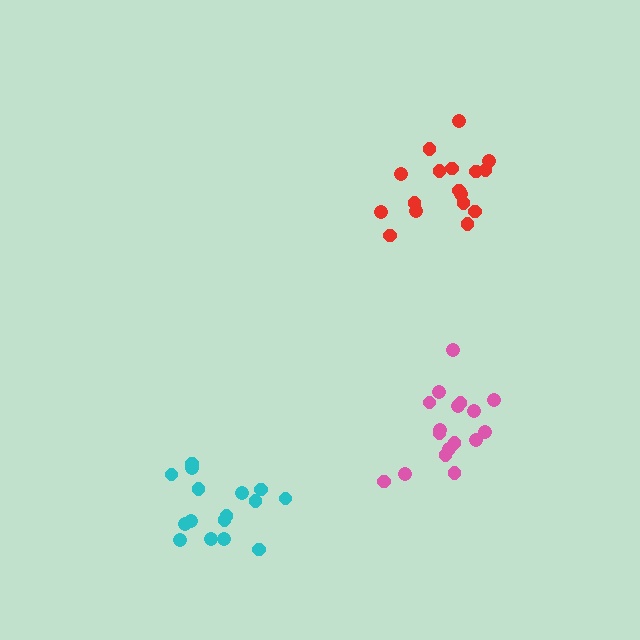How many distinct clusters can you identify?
There are 3 distinct clusters.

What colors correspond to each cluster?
The clusters are colored: cyan, red, pink.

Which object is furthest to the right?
The pink cluster is rightmost.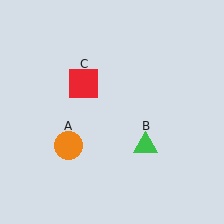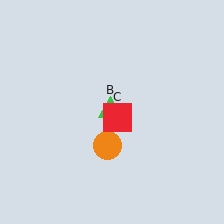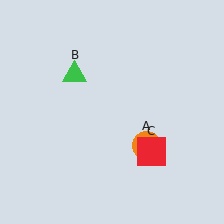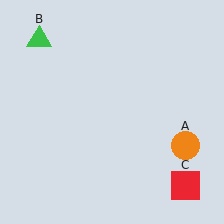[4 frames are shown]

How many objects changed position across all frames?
3 objects changed position: orange circle (object A), green triangle (object B), red square (object C).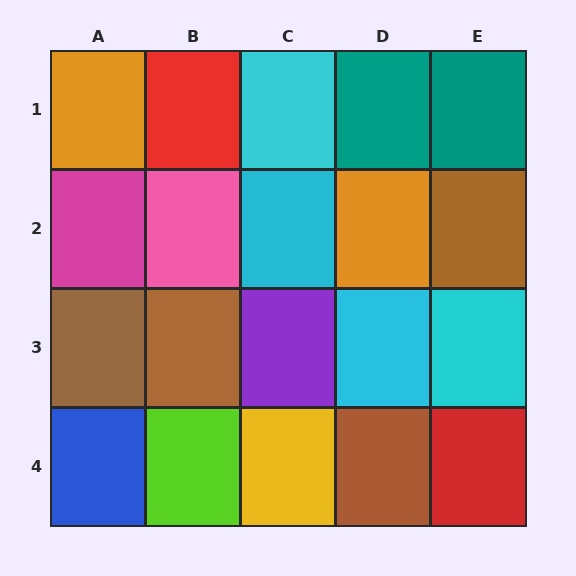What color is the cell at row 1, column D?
Teal.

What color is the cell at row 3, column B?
Brown.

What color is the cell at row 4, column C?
Yellow.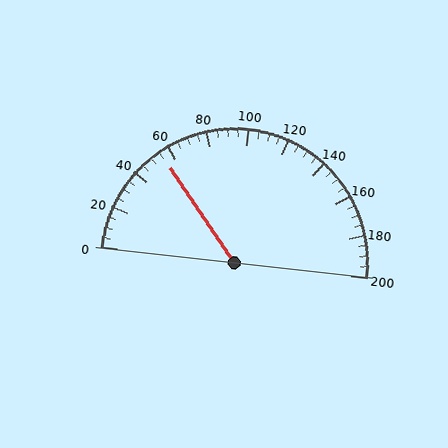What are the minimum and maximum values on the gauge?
The gauge ranges from 0 to 200.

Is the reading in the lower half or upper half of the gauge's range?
The reading is in the lower half of the range (0 to 200).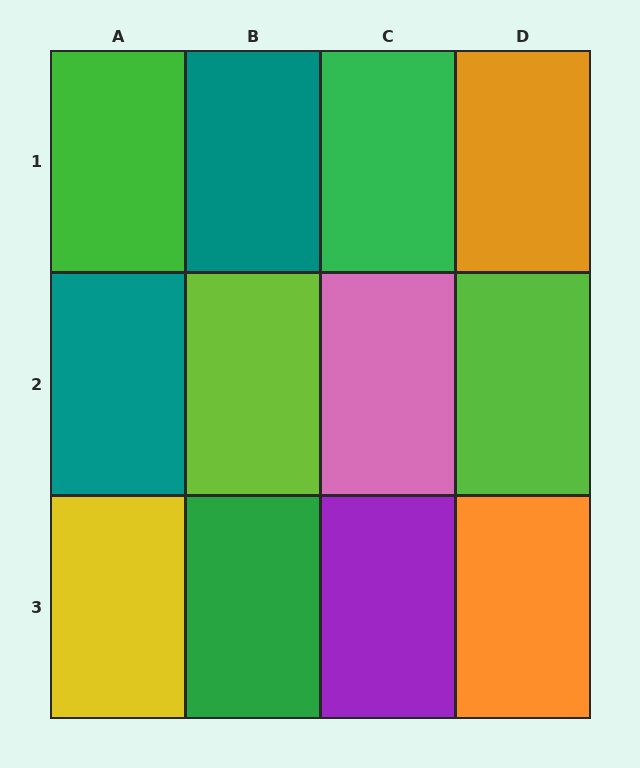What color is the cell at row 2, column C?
Pink.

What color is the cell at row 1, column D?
Orange.